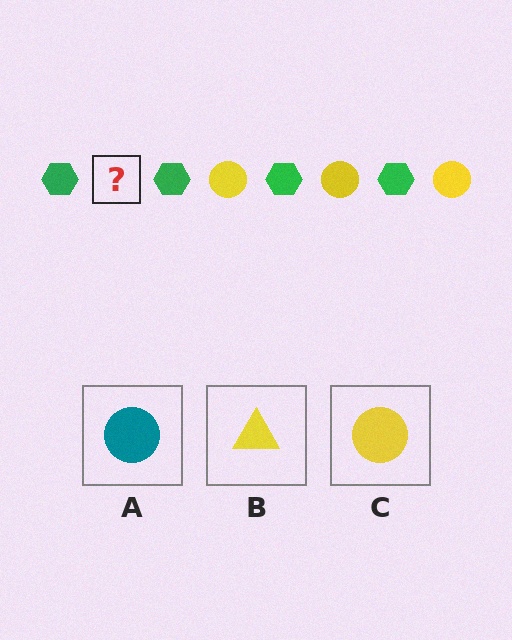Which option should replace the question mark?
Option C.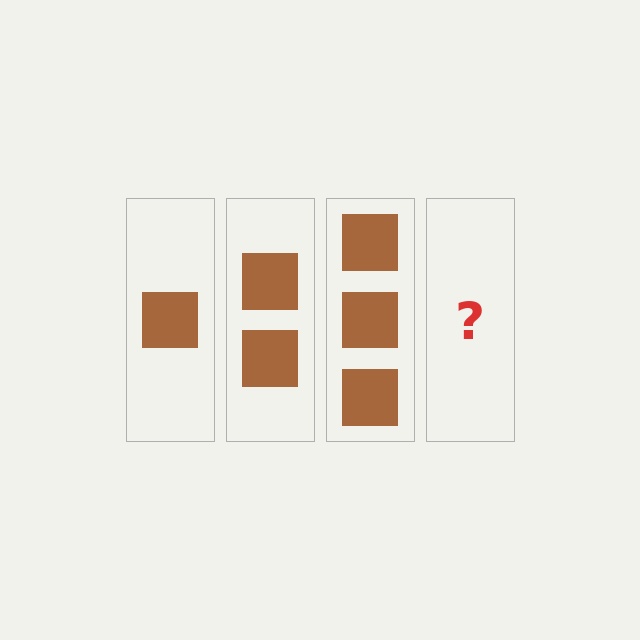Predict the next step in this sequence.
The next step is 4 squares.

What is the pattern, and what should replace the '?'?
The pattern is that each step adds one more square. The '?' should be 4 squares.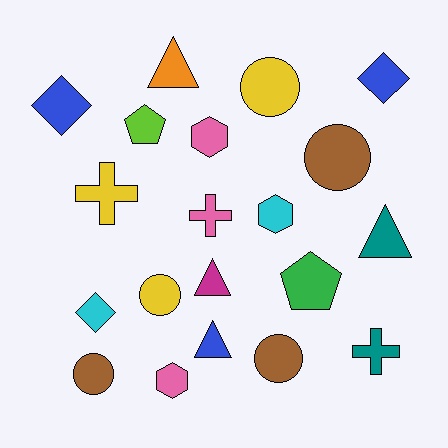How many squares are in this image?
There are no squares.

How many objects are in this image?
There are 20 objects.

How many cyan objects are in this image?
There are 2 cyan objects.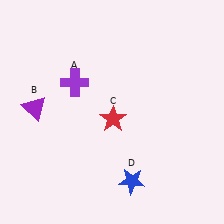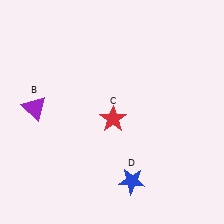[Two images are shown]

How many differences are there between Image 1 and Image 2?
There is 1 difference between the two images.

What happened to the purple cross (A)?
The purple cross (A) was removed in Image 2. It was in the top-left area of Image 1.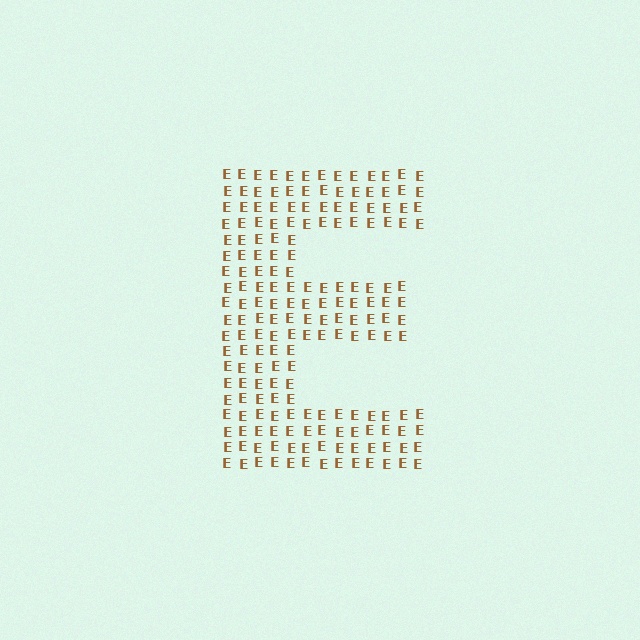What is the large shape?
The large shape is the letter E.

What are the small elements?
The small elements are letter E's.